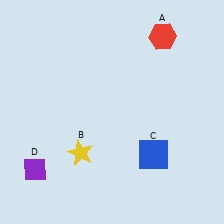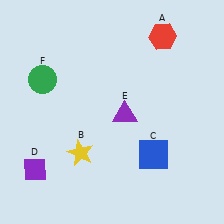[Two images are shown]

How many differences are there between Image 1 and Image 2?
There are 2 differences between the two images.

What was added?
A purple triangle (E), a green circle (F) were added in Image 2.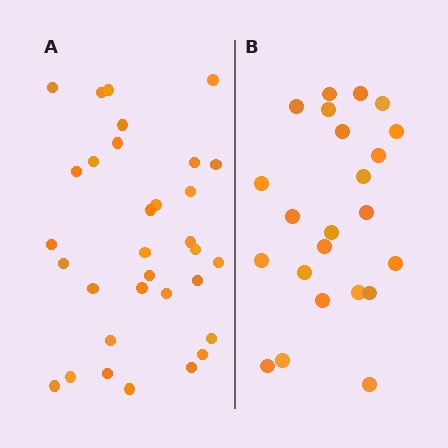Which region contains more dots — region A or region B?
Region A (the left region) has more dots.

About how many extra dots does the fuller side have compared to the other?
Region A has roughly 8 or so more dots than region B.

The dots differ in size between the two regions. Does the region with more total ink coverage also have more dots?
No. Region B has more total ink coverage because its dots are larger, but region A actually contains more individual dots. Total area can be misleading — the number of items is what matters here.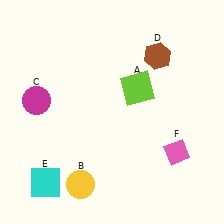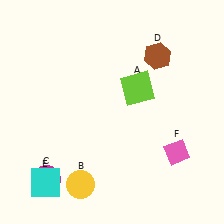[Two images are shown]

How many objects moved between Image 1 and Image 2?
1 object moved between the two images.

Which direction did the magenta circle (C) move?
The magenta circle (C) moved down.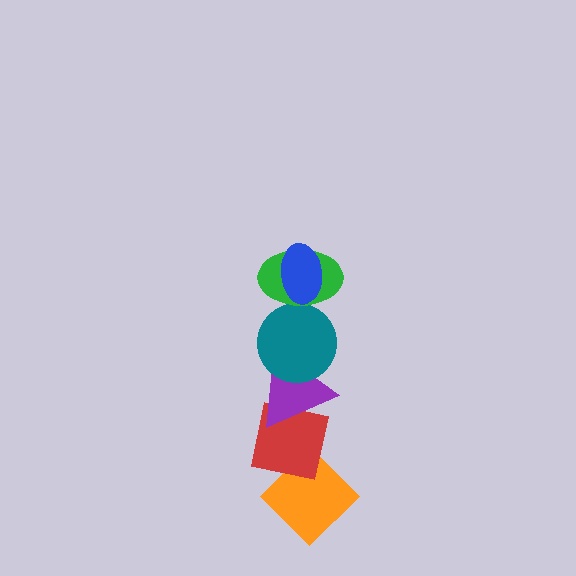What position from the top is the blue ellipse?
The blue ellipse is 1st from the top.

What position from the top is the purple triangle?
The purple triangle is 4th from the top.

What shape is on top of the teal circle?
The green ellipse is on top of the teal circle.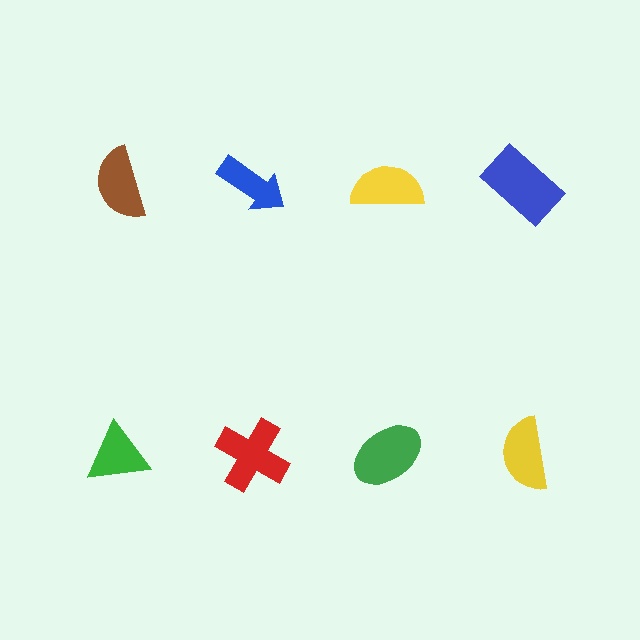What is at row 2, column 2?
A red cross.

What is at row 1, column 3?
A yellow semicircle.